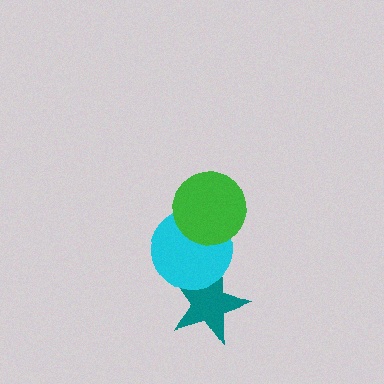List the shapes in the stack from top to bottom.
From top to bottom: the green circle, the cyan circle, the teal star.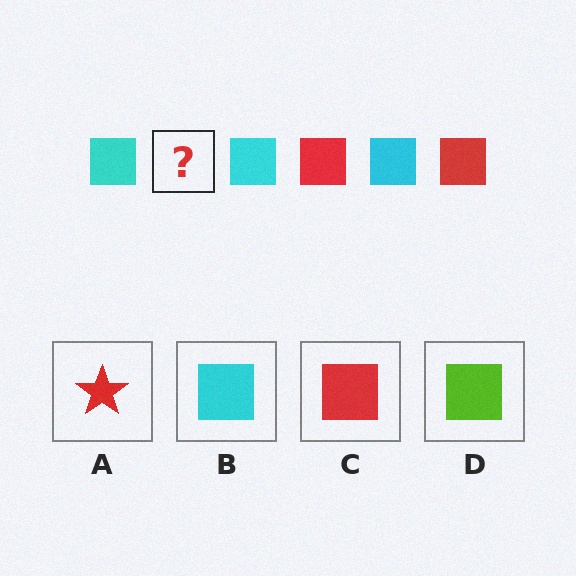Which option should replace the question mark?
Option C.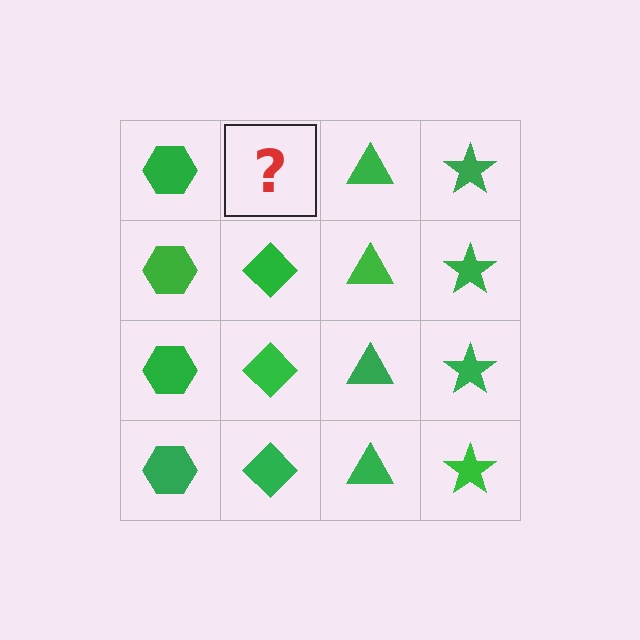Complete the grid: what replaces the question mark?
The question mark should be replaced with a green diamond.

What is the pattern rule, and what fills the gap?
The rule is that each column has a consistent shape. The gap should be filled with a green diamond.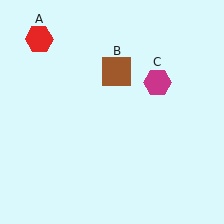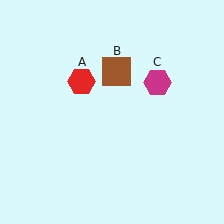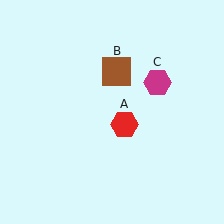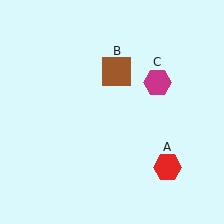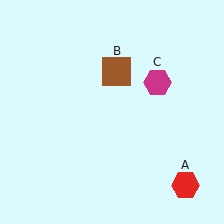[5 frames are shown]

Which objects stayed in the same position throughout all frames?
Brown square (object B) and magenta hexagon (object C) remained stationary.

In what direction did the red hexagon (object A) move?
The red hexagon (object A) moved down and to the right.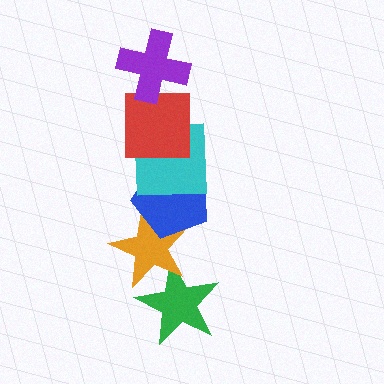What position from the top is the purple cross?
The purple cross is 1st from the top.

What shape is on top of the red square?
The purple cross is on top of the red square.